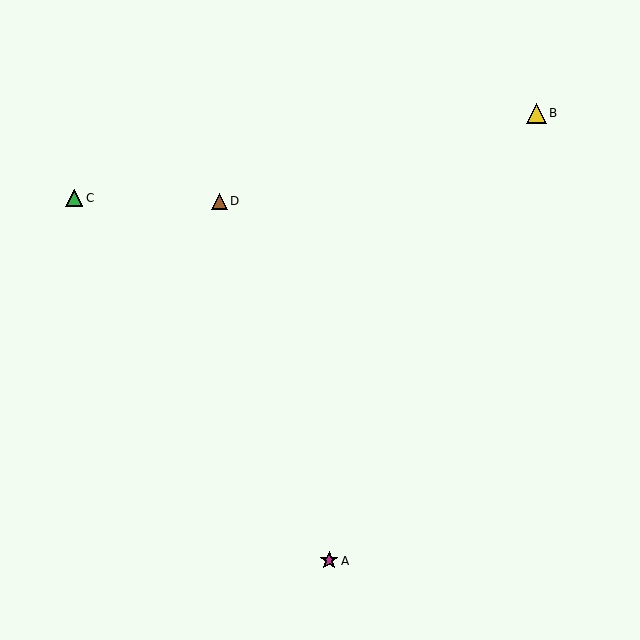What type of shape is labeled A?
Shape A is a magenta star.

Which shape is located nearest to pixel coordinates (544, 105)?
The yellow triangle (labeled B) at (537, 113) is nearest to that location.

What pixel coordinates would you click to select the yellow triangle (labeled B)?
Click at (537, 113) to select the yellow triangle B.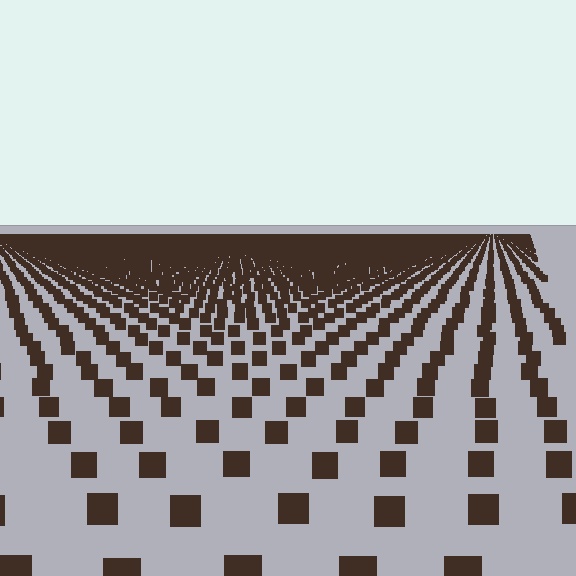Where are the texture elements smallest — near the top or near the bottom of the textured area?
Near the top.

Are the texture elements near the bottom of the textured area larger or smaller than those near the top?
Larger. Near the bottom, elements are closer to the viewer and appear at a bigger on-screen size.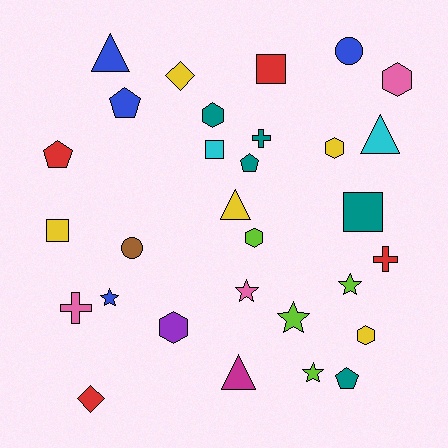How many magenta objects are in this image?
There is 1 magenta object.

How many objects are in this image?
There are 30 objects.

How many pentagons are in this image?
There are 4 pentagons.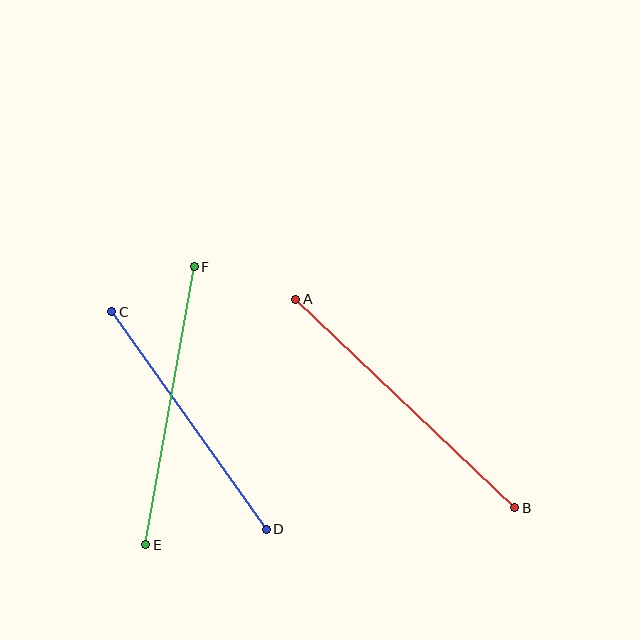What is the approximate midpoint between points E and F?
The midpoint is at approximately (170, 406) pixels.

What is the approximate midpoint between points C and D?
The midpoint is at approximately (189, 421) pixels.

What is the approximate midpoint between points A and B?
The midpoint is at approximately (405, 403) pixels.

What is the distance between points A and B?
The distance is approximately 302 pixels.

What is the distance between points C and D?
The distance is approximately 267 pixels.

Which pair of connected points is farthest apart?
Points A and B are farthest apart.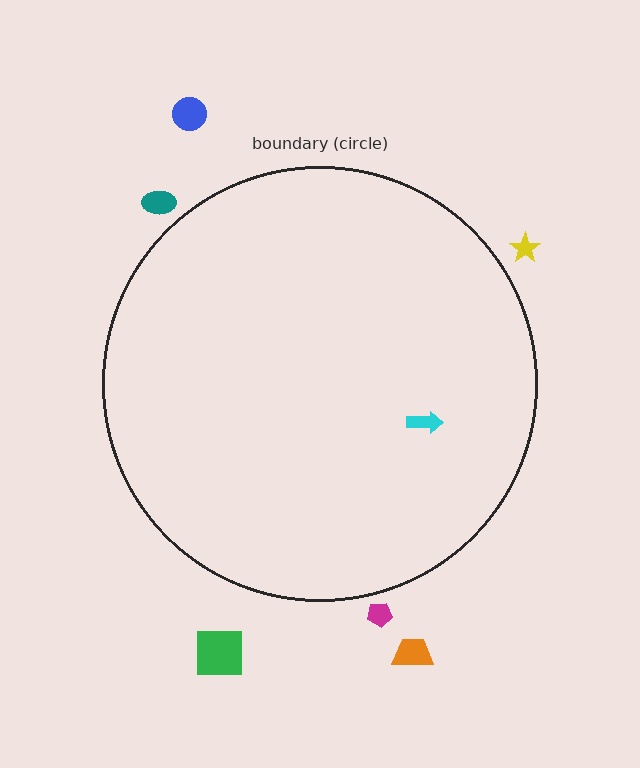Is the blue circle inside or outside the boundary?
Outside.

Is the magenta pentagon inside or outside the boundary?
Outside.